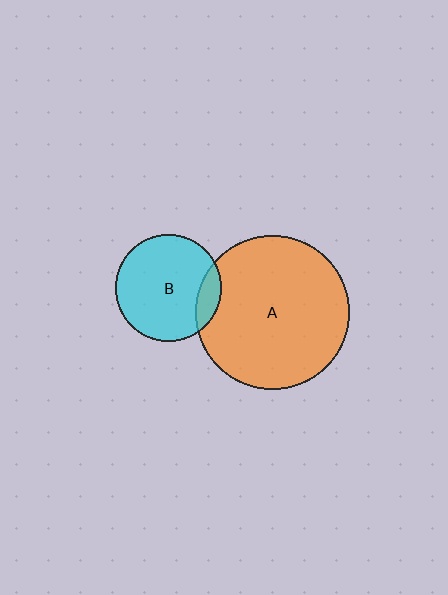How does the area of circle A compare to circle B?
Approximately 2.1 times.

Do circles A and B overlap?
Yes.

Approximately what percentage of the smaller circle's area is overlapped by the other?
Approximately 15%.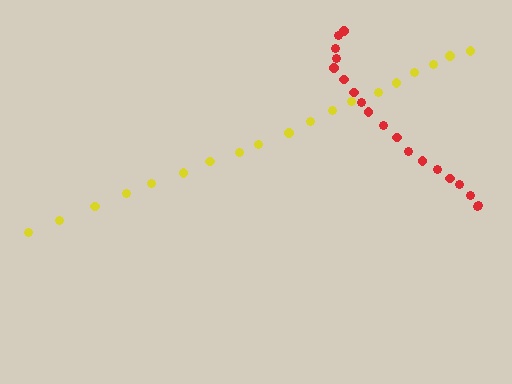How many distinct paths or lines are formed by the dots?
There are 2 distinct paths.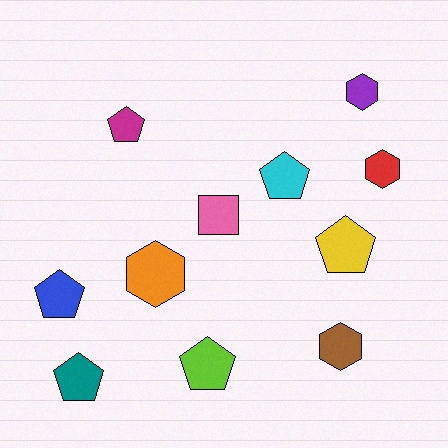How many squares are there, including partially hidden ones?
There is 1 square.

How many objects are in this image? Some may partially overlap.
There are 11 objects.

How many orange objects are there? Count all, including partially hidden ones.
There is 1 orange object.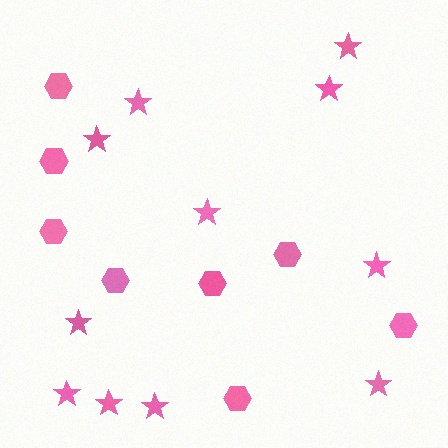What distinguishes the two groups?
There are 2 groups: one group of hexagons (8) and one group of stars (11).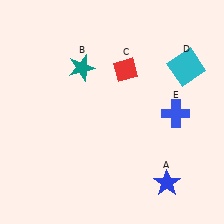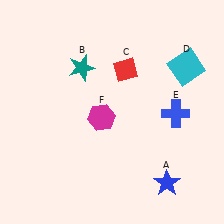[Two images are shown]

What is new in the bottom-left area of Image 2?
A magenta hexagon (F) was added in the bottom-left area of Image 2.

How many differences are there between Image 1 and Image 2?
There is 1 difference between the two images.